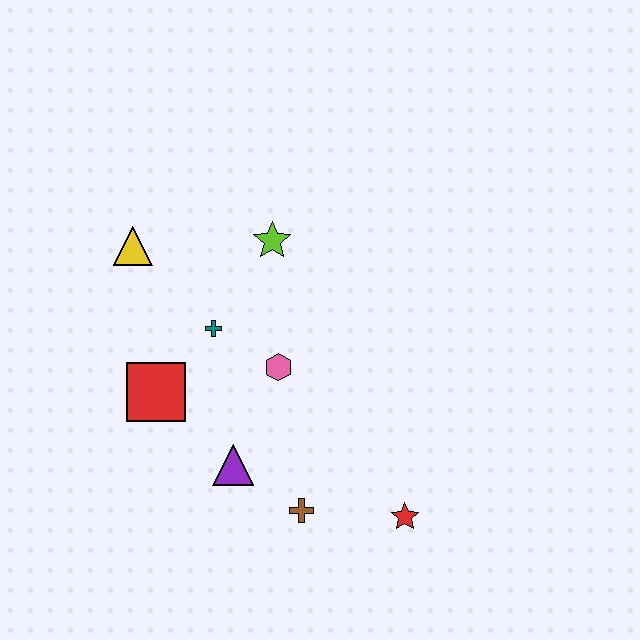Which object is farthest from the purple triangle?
The yellow triangle is farthest from the purple triangle.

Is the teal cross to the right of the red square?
Yes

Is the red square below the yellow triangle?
Yes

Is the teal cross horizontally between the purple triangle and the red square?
Yes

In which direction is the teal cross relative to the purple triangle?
The teal cross is above the purple triangle.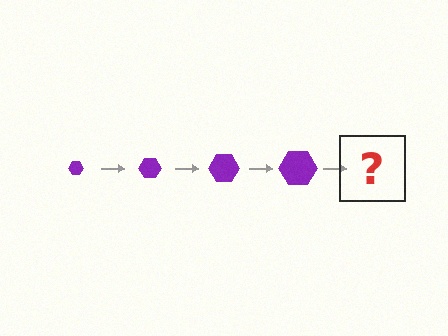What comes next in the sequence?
The next element should be a purple hexagon, larger than the previous one.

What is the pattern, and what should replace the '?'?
The pattern is that the hexagon gets progressively larger each step. The '?' should be a purple hexagon, larger than the previous one.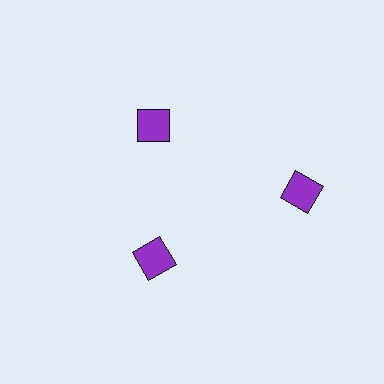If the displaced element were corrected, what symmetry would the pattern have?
It would have 3-fold rotational symmetry — the pattern would map onto itself every 120 degrees.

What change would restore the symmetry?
The symmetry would be restored by moving it inward, back onto the ring so that all 3 diamonds sit at equal angles and equal distance from the center.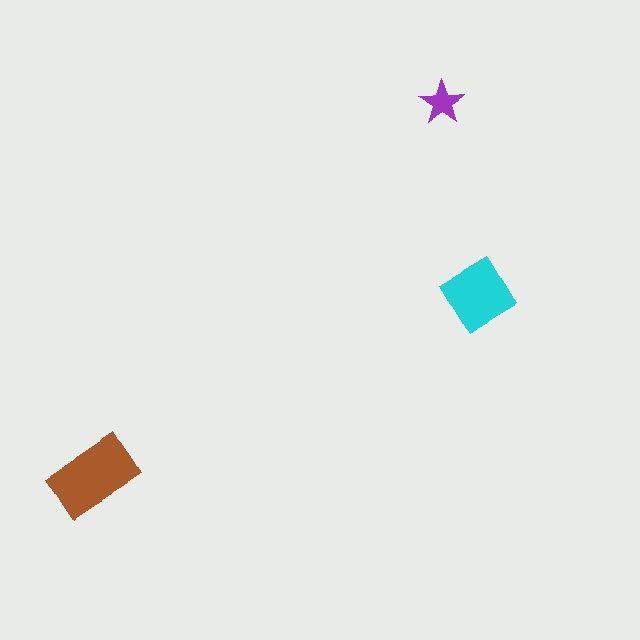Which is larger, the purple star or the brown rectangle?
The brown rectangle.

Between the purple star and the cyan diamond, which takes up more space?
The cyan diamond.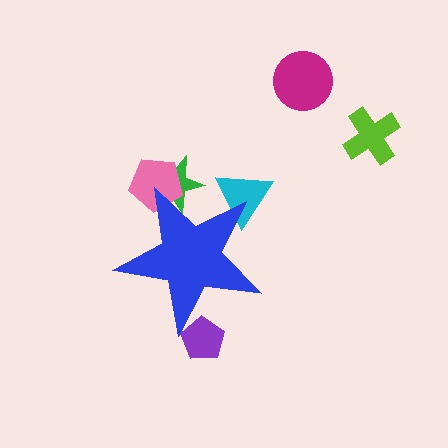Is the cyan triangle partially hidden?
Yes, the cyan triangle is partially hidden behind the blue star.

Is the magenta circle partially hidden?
No, the magenta circle is fully visible.